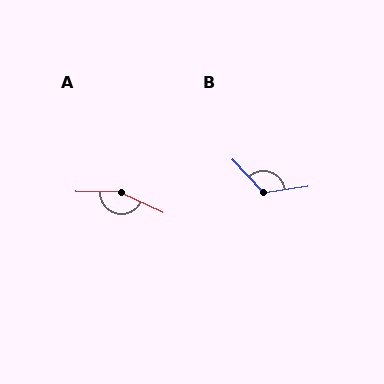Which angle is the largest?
A, at approximately 155 degrees.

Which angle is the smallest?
B, at approximately 124 degrees.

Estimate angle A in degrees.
Approximately 155 degrees.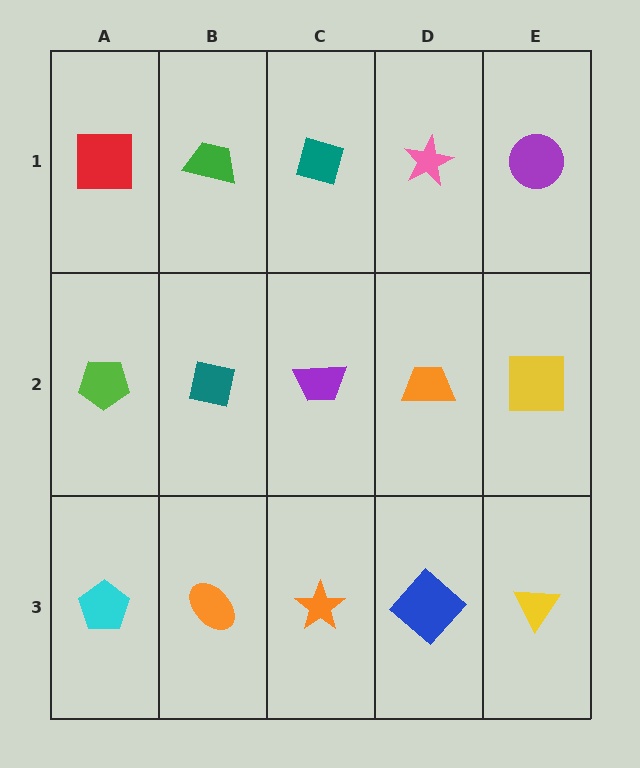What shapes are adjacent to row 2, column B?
A green trapezoid (row 1, column B), an orange ellipse (row 3, column B), a lime pentagon (row 2, column A), a purple trapezoid (row 2, column C).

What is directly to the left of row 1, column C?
A green trapezoid.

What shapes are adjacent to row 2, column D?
A pink star (row 1, column D), a blue diamond (row 3, column D), a purple trapezoid (row 2, column C), a yellow square (row 2, column E).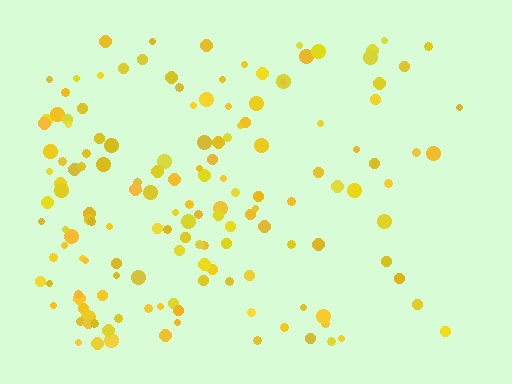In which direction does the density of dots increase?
From right to left, with the left side densest.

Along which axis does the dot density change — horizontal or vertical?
Horizontal.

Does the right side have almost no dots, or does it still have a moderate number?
Still a moderate number, just noticeably fewer than the left.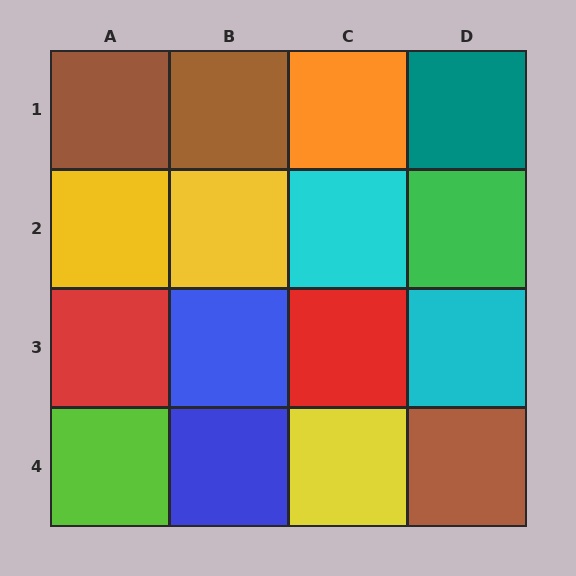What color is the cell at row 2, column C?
Cyan.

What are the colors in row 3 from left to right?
Red, blue, red, cyan.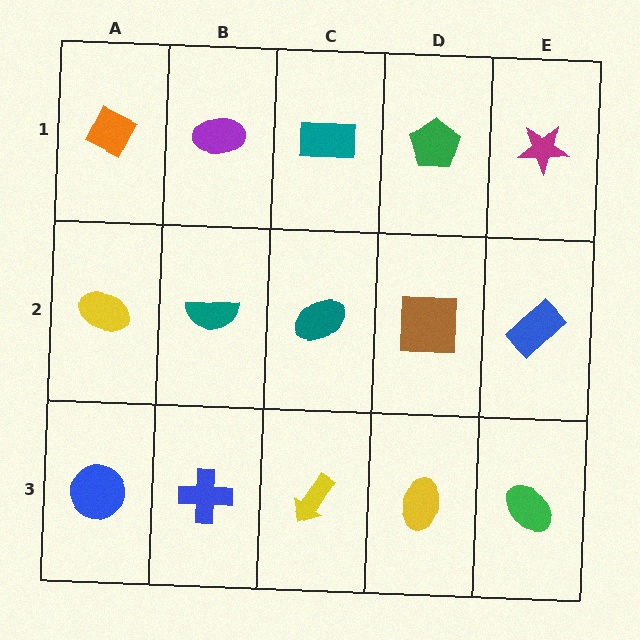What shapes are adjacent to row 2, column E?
A magenta star (row 1, column E), a green ellipse (row 3, column E), a brown square (row 2, column D).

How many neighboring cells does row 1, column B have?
3.